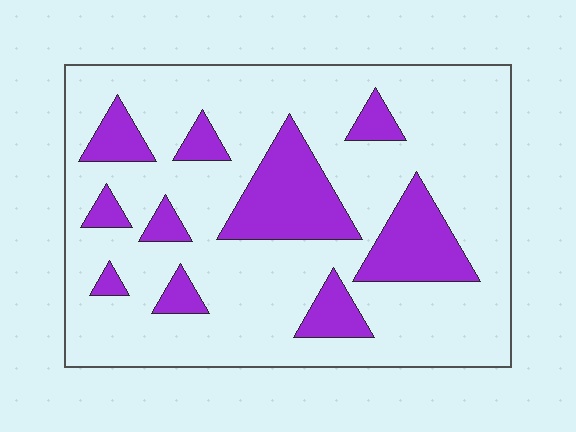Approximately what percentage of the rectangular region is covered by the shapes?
Approximately 20%.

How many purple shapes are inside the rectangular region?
10.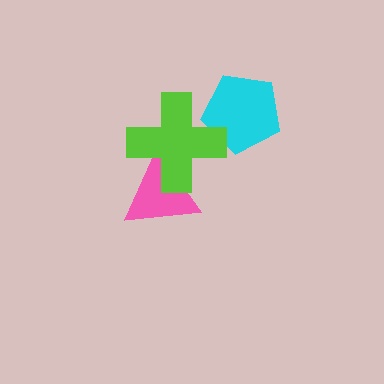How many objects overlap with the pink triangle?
1 object overlaps with the pink triangle.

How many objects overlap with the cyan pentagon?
1 object overlaps with the cyan pentagon.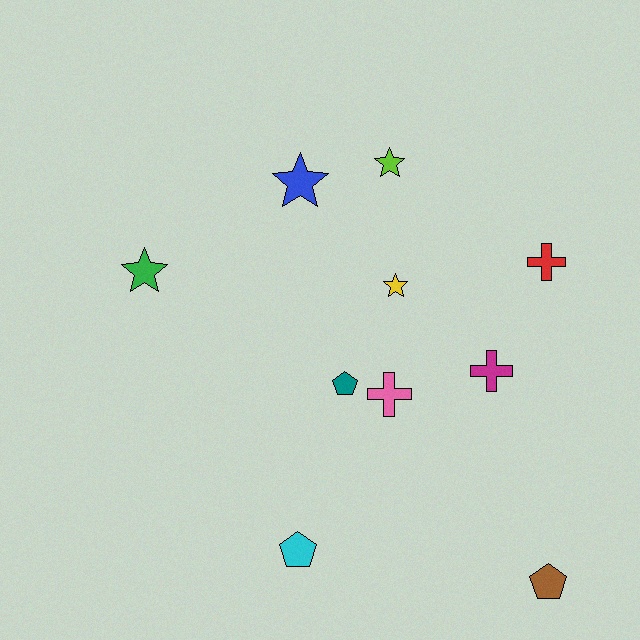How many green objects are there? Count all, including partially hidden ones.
There is 1 green object.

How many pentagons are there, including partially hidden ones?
There are 3 pentagons.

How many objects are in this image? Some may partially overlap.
There are 10 objects.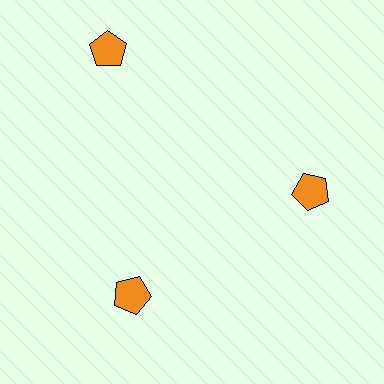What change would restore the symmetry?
The symmetry would be restored by moving it inward, back onto the ring so that all 3 pentagons sit at equal angles and equal distance from the center.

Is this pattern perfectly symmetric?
No. The 3 orange pentagons are arranged in a ring, but one element near the 11 o'clock position is pushed outward from the center, breaking the 3-fold rotational symmetry.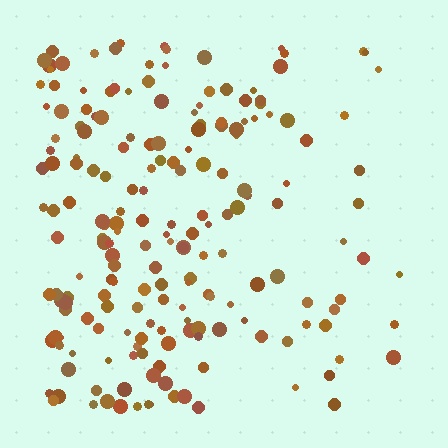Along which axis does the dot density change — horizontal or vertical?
Horizontal.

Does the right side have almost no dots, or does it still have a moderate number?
Still a moderate number, just noticeably fewer than the left.